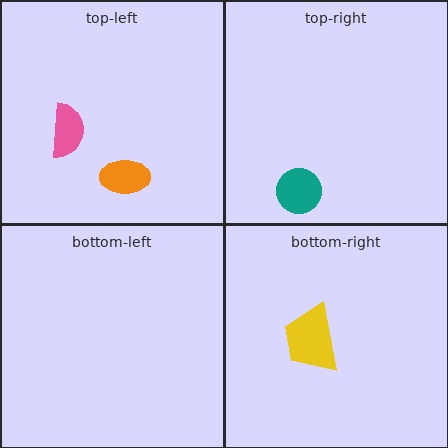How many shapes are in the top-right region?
1.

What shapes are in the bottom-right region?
The yellow trapezoid.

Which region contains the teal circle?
The top-right region.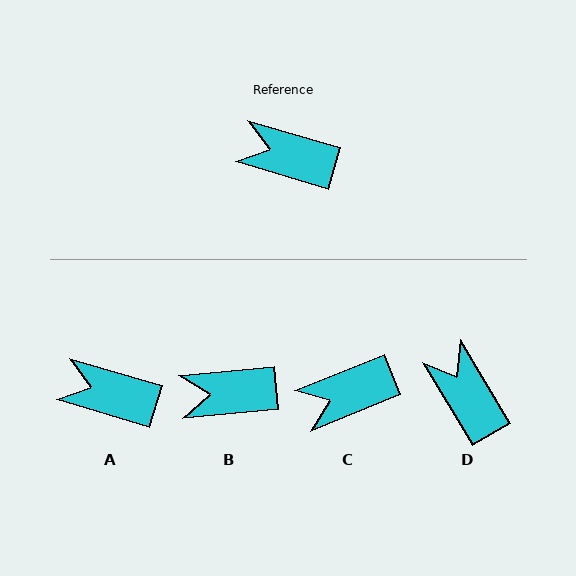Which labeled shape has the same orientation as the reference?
A.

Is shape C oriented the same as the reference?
No, it is off by about 39 degrees.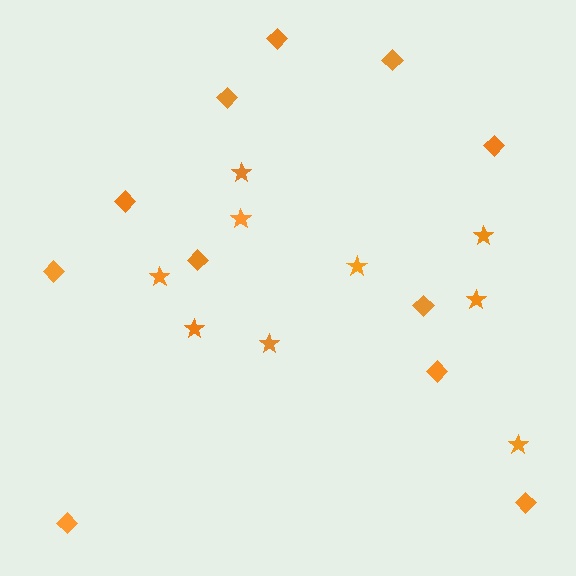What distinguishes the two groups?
There are 2 groups: one group of diamonds (11) and one group of stars (9).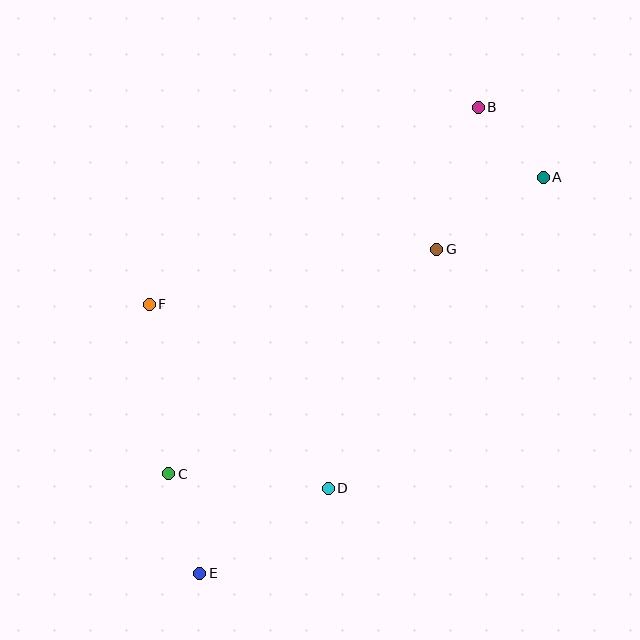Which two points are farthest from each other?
Points B and E are farthest from each other.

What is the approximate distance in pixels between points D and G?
The distance between D and G is approximately 263 pixels.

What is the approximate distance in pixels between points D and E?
The distance between D and E is approximately 154 pixels.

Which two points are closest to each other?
Points A and B are closest to each other.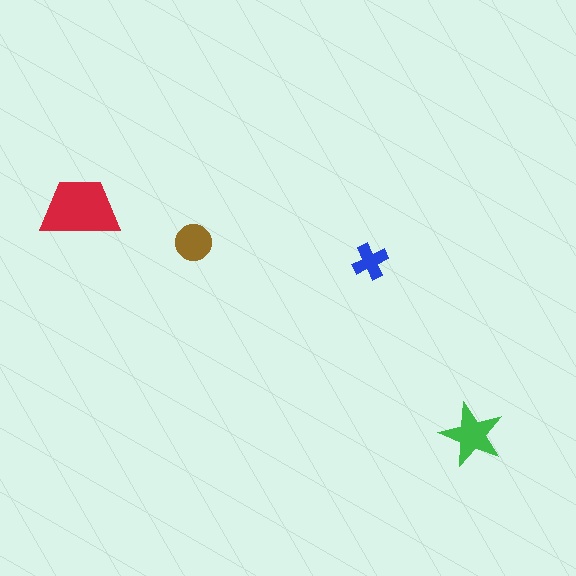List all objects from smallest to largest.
The blue cross, the brown circle, the green star, the red trapezoid.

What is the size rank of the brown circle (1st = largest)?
3rd.